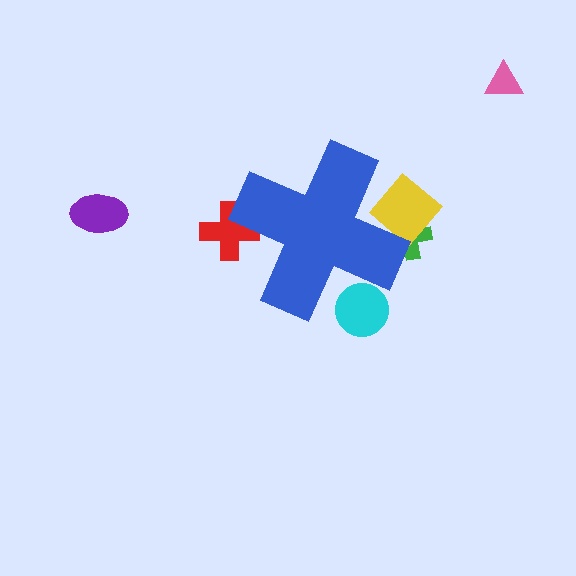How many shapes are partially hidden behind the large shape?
4 shapes are partially hidden.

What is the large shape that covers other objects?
A blue cross.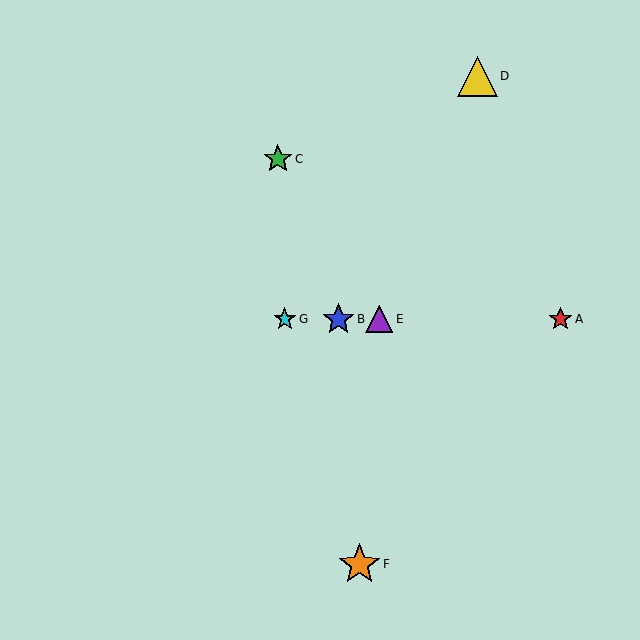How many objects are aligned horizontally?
4 objects (A, B, E, G) are aligned horizontally.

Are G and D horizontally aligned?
No, G is at y≈319 and D is at y≈76.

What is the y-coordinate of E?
Object E is at y≈319.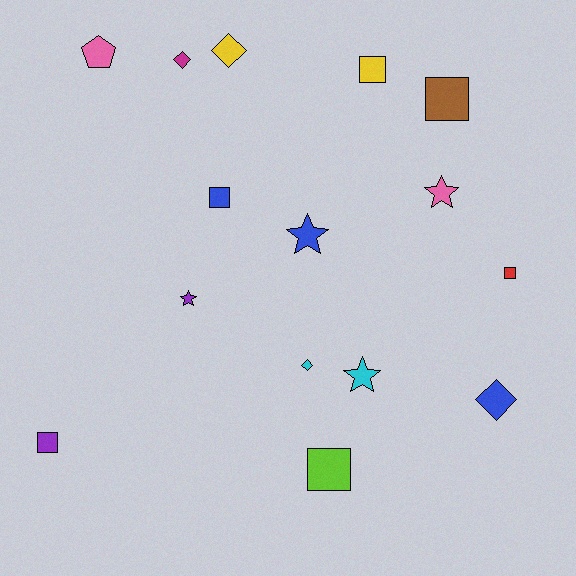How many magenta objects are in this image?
There is 1 magenta object.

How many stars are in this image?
There are 4 stars.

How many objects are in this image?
There are 15 objects.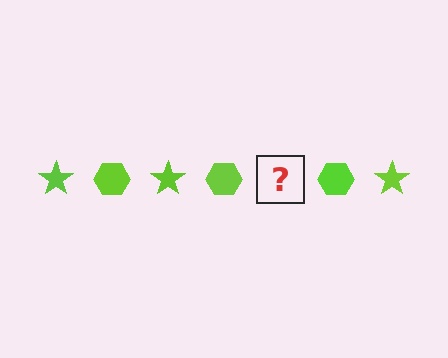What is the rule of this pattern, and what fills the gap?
The rule is that the pattern cycles through star, hexagon shapes in lime. The gap should be filled with a lime star.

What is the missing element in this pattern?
The missing element is a lime star.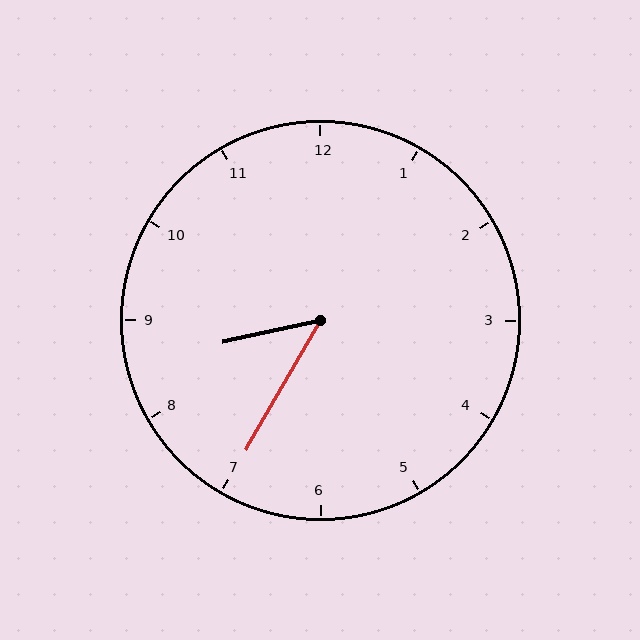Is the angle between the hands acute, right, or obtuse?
It is acute.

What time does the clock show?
8:35.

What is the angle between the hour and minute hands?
Approximately 48 degrees.